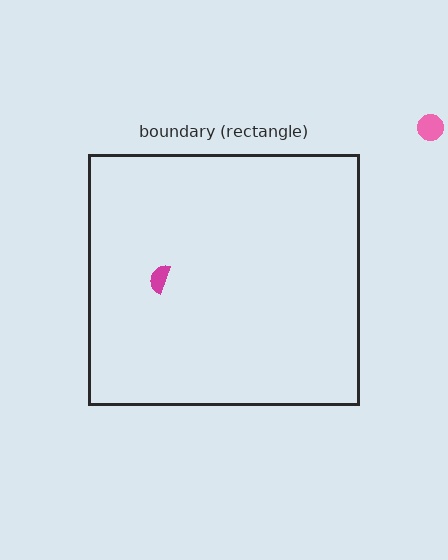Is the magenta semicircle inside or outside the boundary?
Inside.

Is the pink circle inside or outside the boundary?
Outside.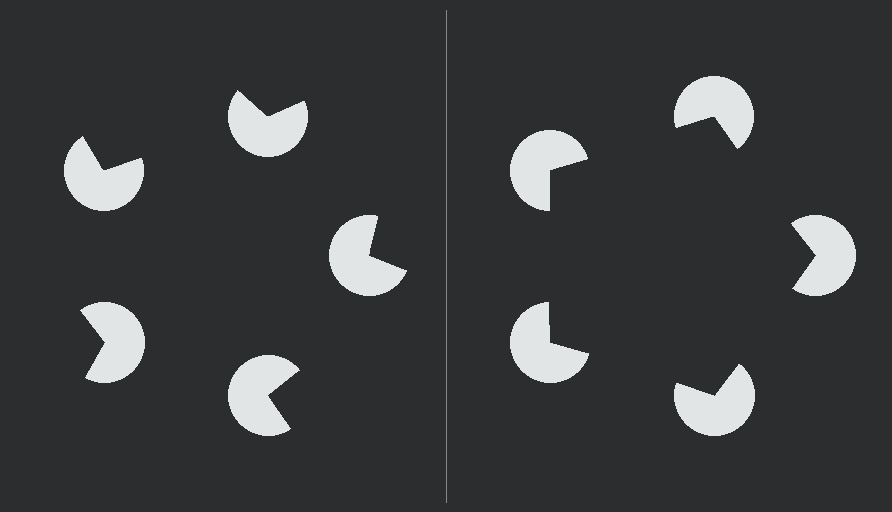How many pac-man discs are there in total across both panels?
10 — 5 on each side.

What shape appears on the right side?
An illusory pentagon.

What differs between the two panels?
The pac-man discs are positioned identically on both sides; only the wedge orientations differ. On the right they align to a pentagon; on the left they are misaligned.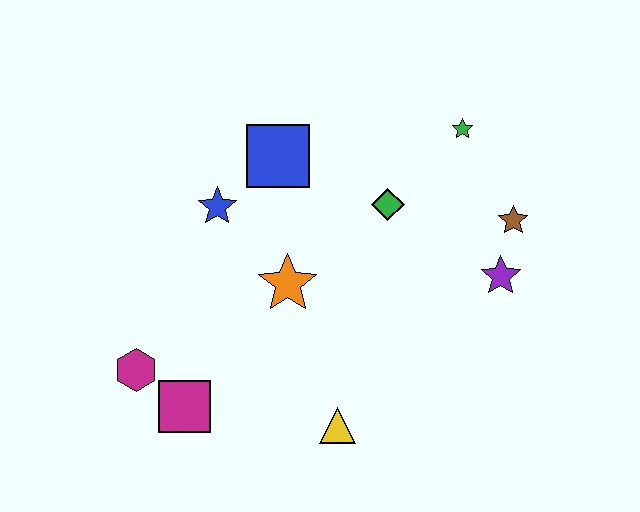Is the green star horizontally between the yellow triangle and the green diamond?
No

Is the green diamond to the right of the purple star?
No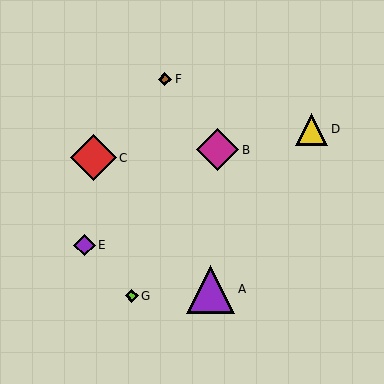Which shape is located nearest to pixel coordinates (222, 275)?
The purple triangle (labeled A) at (211, 289) is nearest to that location.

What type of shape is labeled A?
Shape A is a purple triangle.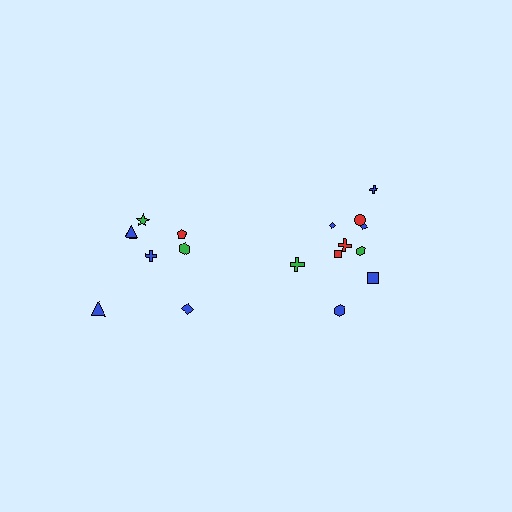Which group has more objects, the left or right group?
The right group.